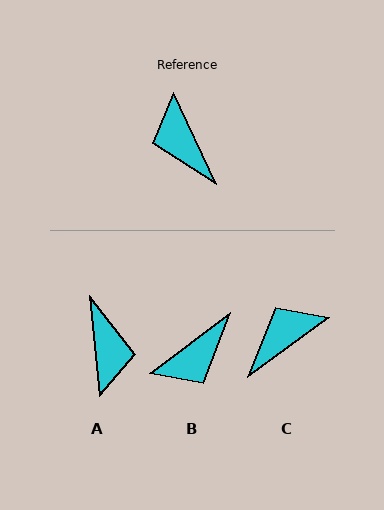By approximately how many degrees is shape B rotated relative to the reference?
Approximately 102 degrees counter-clockwise.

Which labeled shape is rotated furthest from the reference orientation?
A, about 161 degrees away.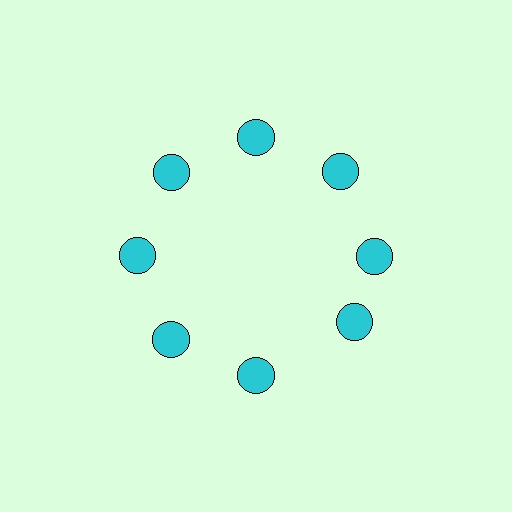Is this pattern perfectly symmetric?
No. The 8 cyan circles are arranged in a ring, but one element near the 4 o'clock position is rotated out of alignment along the ring, breaking the 8-fold rotational symmetry.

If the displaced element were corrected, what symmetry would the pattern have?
It would have 8-fold rotational symmetry — the pattern would map onto itself every 45 degrees.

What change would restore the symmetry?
The symmetry would be restored by rotating it back into even spacing with its neighbors so that all 8 circles sit at equal angles and equal distance from the center.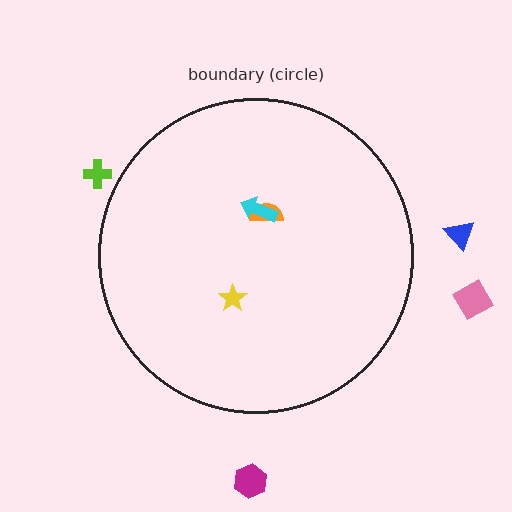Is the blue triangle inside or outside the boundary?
Outside.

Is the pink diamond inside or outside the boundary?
Outside.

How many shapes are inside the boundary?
3 inside, 4 outside.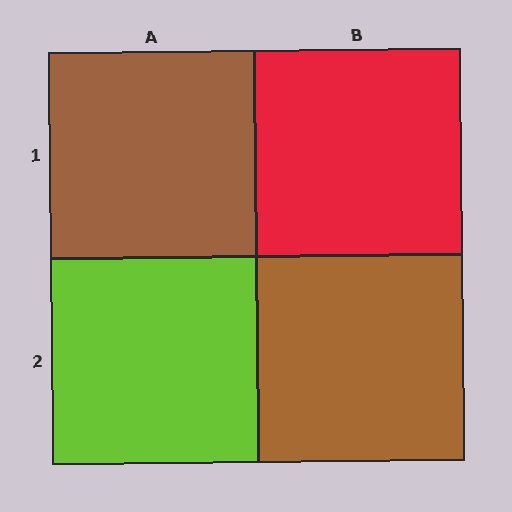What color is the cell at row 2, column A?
Lime.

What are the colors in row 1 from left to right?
Brown, red.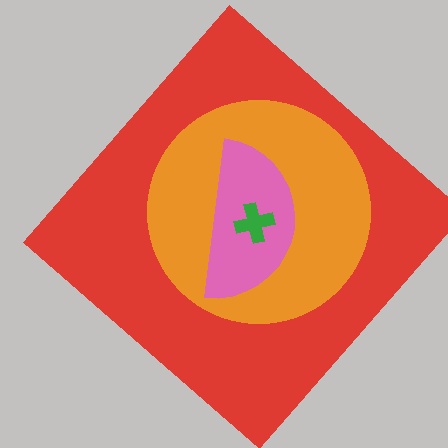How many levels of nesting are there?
4.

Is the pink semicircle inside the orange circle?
Yes.